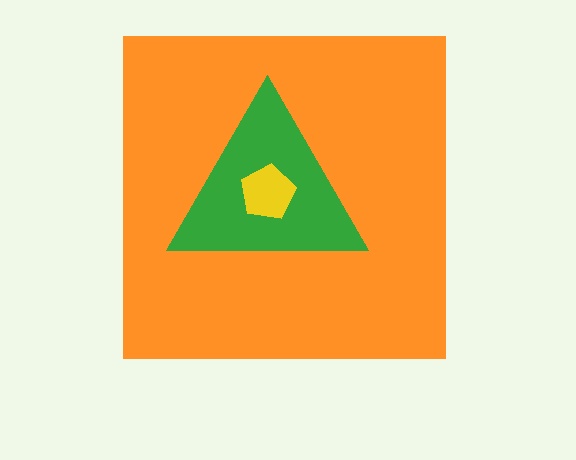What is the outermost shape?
The orange square.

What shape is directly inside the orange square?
The green triangle.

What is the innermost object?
The yellow pentagon.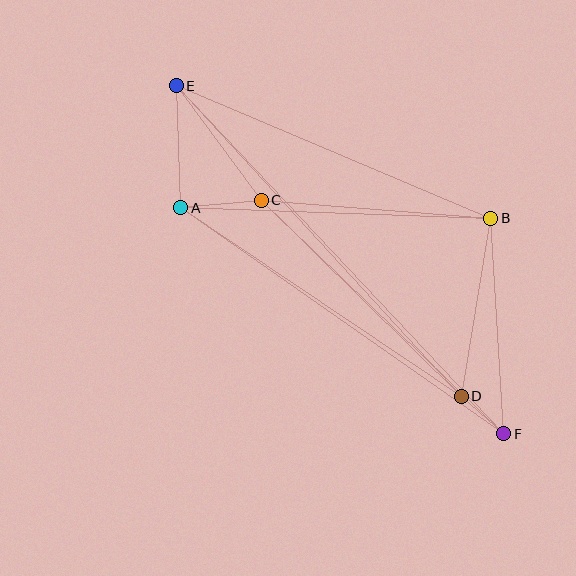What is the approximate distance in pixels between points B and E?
The distance between B and E is approximately 341 pixels.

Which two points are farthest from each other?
Points E and F are farthest from each other.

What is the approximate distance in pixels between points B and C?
The distance between B and C is approximately 230 pixels.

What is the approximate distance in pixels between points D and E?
The distance between D and E is approximately 421 pixels.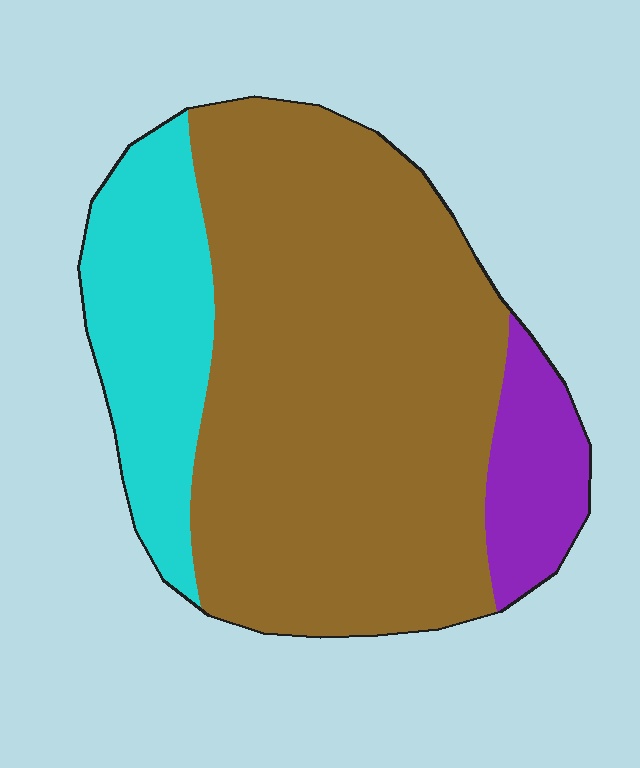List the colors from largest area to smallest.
From largest to smallest: brown, cyan, purple.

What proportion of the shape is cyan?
Cyan covers 21% of the shape.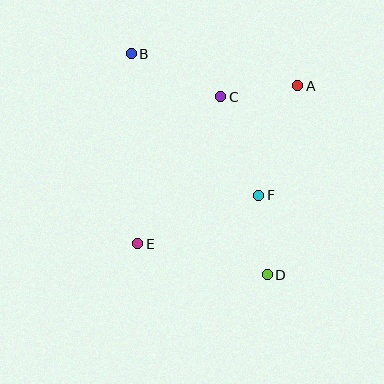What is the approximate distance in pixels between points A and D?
The distance between A and D is approximately 191 pixels.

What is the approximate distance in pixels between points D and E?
The distance between D and E is approximately 133 pixels.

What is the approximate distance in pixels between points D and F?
The distance between D and F is approximately 80 pixels.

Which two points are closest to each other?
Points A and C are closest to each other.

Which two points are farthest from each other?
Points B and D are farthest from each other.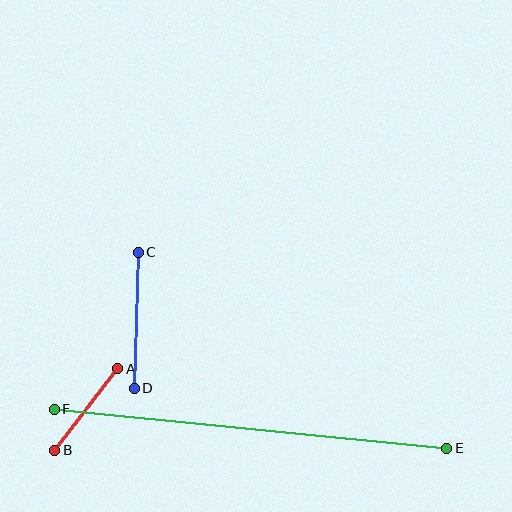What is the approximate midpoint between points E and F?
The midpoint is at approximately (250, 429) pixels.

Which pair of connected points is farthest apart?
Points E and F are farthest apart.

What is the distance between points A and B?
The distance is approximately 103 pixels.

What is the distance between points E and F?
The distance is approximately 394 pixels.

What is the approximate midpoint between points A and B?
The midpoint is at approximately (86, 409) pixels.